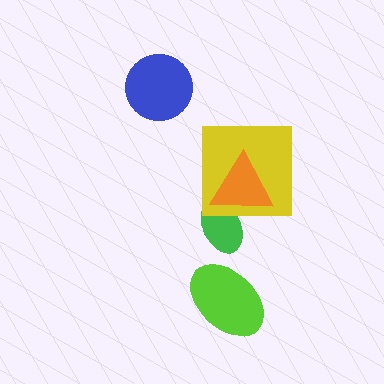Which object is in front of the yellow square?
The orange triangle is in front of the yellow square.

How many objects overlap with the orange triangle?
2 objects overlap with the orange triangle.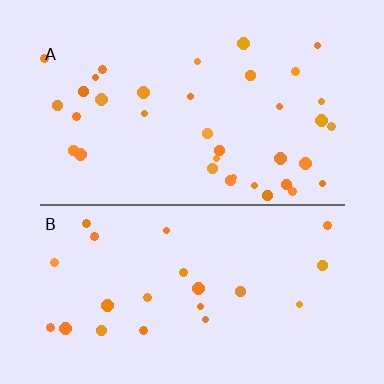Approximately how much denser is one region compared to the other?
Approximately 1.6× — region A over region B.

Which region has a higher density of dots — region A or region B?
A (the top).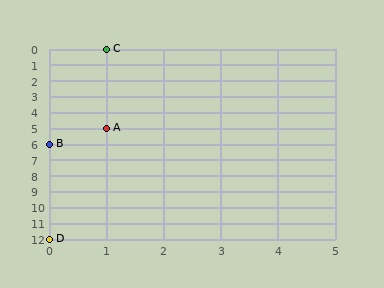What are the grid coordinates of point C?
Point C is at grid coordinates (1, 0).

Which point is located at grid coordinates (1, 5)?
Point A is at (1, 5).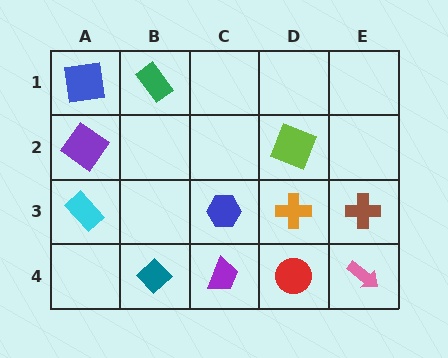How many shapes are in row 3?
4 shapes.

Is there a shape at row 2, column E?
No, that cell is empty.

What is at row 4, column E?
A pink arrow.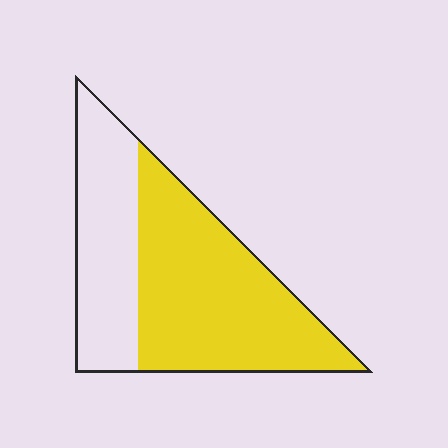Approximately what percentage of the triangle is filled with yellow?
Approximately 60%.